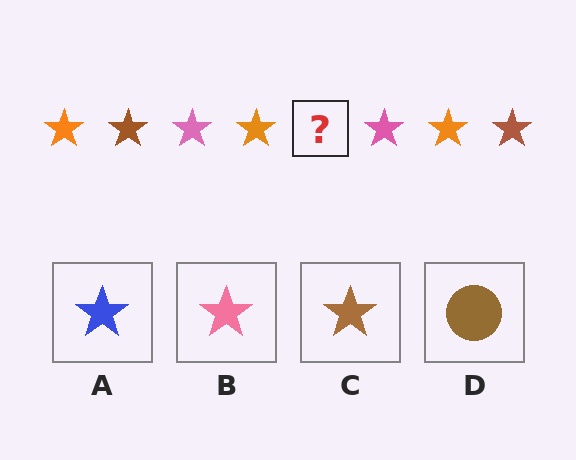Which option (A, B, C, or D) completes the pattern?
C.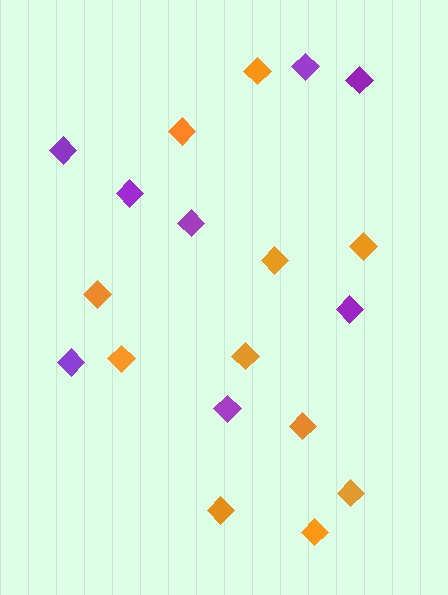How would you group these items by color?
There are 2 groups: one group of purple diamonds (8) and one group of orange diamonds (11).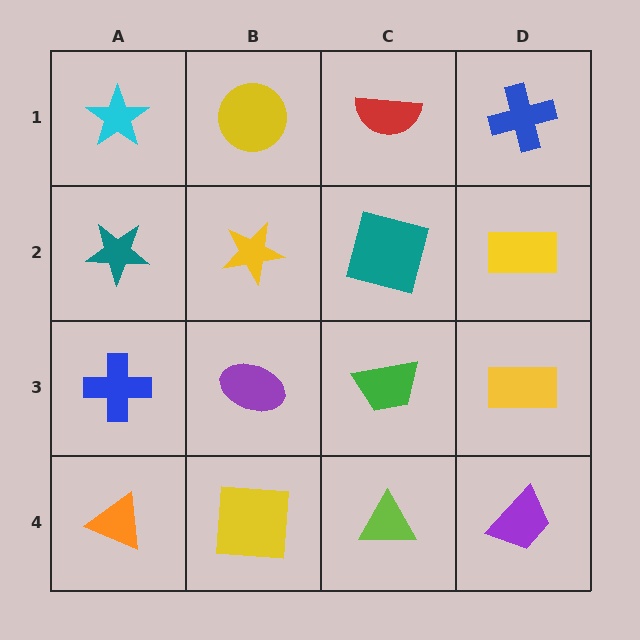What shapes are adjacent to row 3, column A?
A teal star (row 2, column A), an orange triangle (row 4, column A), a purple ellipse (row 3, column B).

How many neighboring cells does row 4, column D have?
2.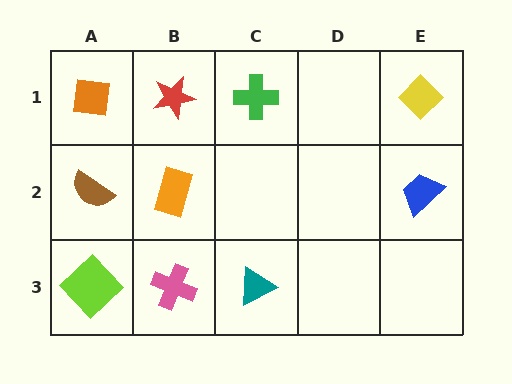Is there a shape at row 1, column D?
No, that cell is empty.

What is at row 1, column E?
A yellow diamond.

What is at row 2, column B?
An orange rectangle.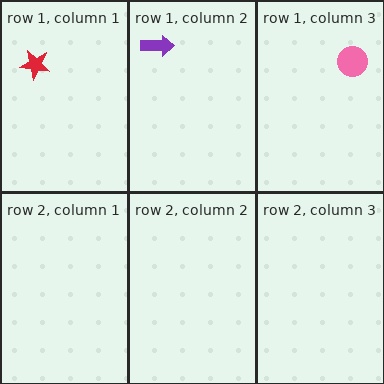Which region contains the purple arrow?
The row 1, column 2 region.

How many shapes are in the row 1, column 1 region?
1.